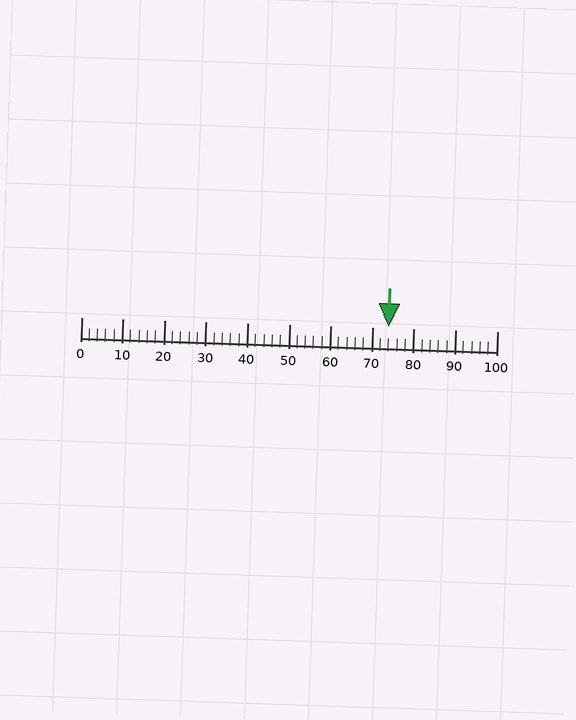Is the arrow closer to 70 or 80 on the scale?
The arrow is closer to 70.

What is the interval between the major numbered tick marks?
The major tick marks are spaced 10 units apart.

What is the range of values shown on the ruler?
The ruler shows values from 0 to 100.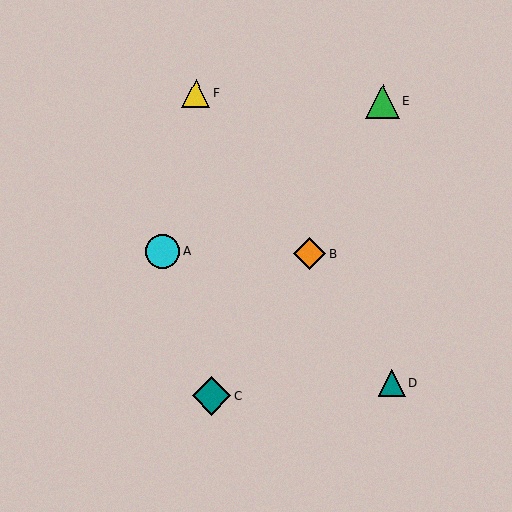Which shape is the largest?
The teal diamond (labeled C) is the largest.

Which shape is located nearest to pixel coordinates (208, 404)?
The teal diamond (labeled C) at (211, 396) is nearest to that location.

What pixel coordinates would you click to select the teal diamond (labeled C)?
Click at (211, 396) to select the teal diamond C.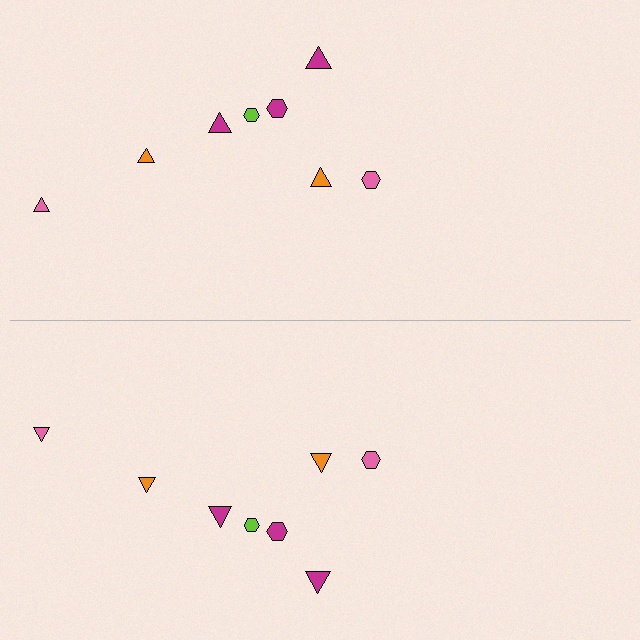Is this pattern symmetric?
Yes, this pattern has bilateral (reflection) symmetry.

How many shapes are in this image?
There are 16 shapes in this image.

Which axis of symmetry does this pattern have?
The pattern has a horizontal axis of symmetry running through the center of the image.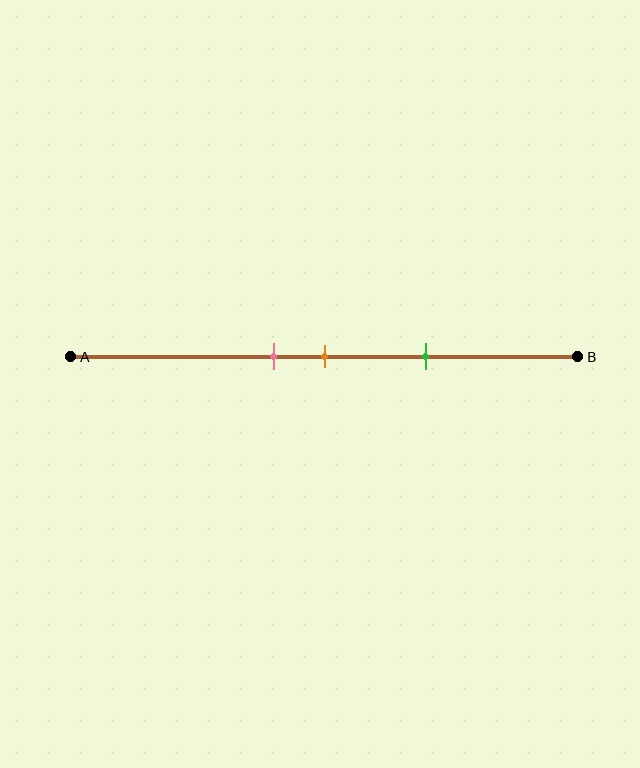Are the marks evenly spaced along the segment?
Yes, the marks are approximately evenly spaced.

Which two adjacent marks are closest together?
The pink and orange marks are the closest adjacent pair.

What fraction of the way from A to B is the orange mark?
The orange mark is approximately 50% (0.5) of the way from A to B.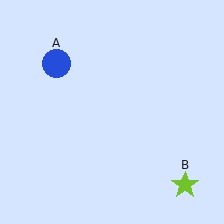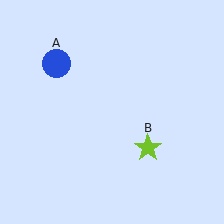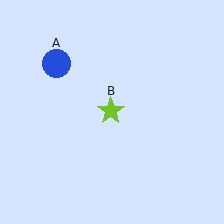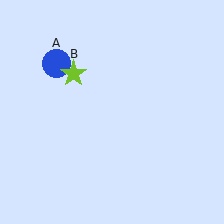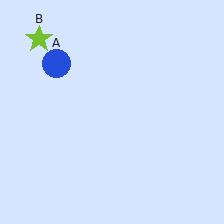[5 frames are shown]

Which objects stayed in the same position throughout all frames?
Blue circle (object A) remained stationary.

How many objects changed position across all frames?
1 object changed position: lime star (object B).